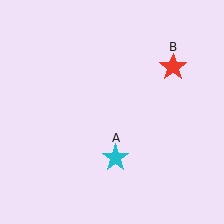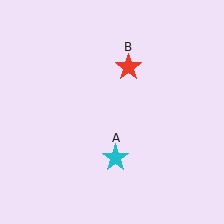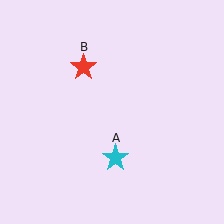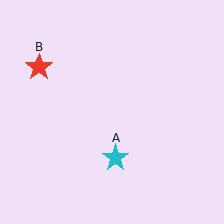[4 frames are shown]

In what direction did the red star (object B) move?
The red star (object B) moved left.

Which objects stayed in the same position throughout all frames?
Cyan star (object A) remained stationary.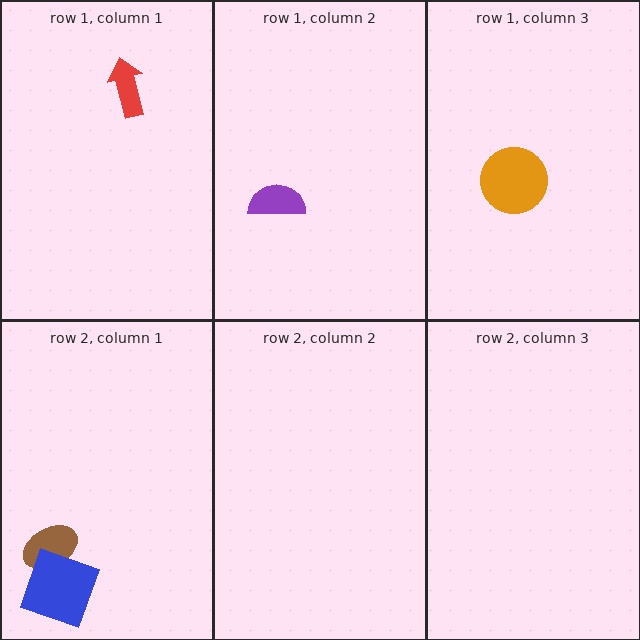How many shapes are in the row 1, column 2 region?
1.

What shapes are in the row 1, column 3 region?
The orange circle.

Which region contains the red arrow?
The row 1, column 1 region.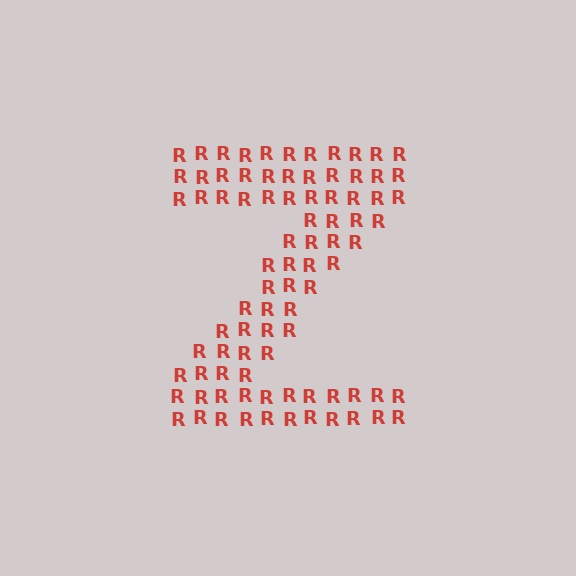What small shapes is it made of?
It is made of small letter R's.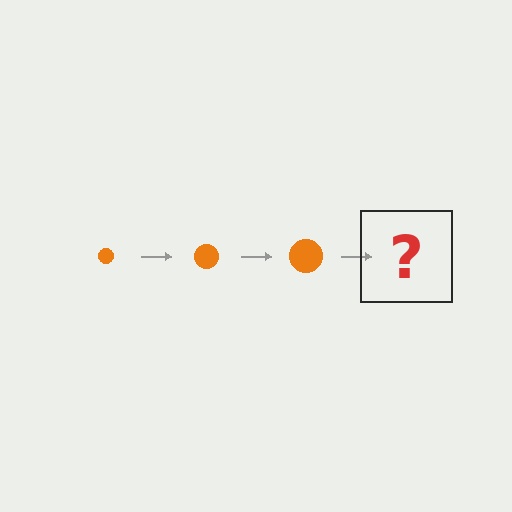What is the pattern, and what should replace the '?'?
The pattern is that the circle gets progressively larger each step. The '?' should be an orange circle, larger than the previous one.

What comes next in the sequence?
The next element should be an orange circle, larger than the previous one.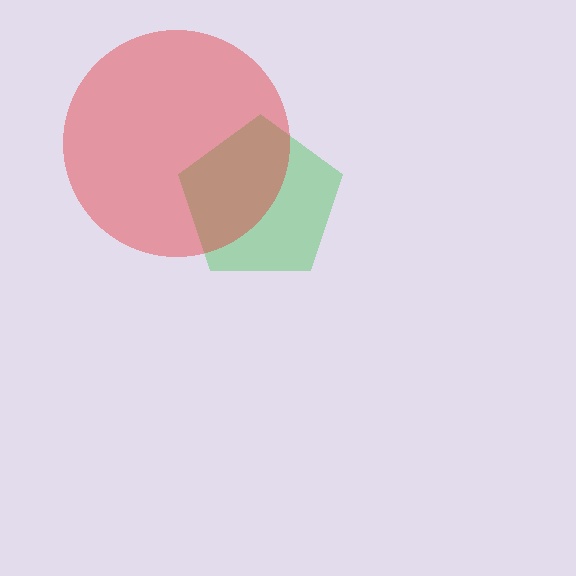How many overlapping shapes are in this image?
There are 2 overlapping shapes in the image.